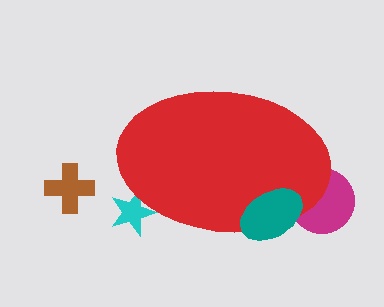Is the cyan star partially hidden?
Yes, the cyan star is partially hidden behind the red ellipse.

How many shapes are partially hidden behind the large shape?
2 shapes are partially hidden.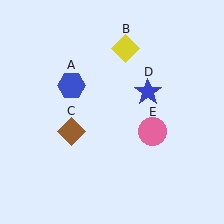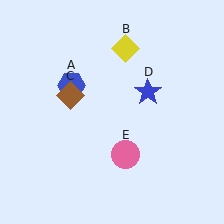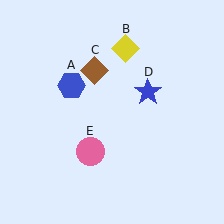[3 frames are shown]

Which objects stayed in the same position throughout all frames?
Blue hexagon (object A) and yellow diamond (object B) and blue star (object D) remained stationary.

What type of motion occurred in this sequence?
The brown diamond (object C), pink circle (object E) rotated clockwise around the center of the scene.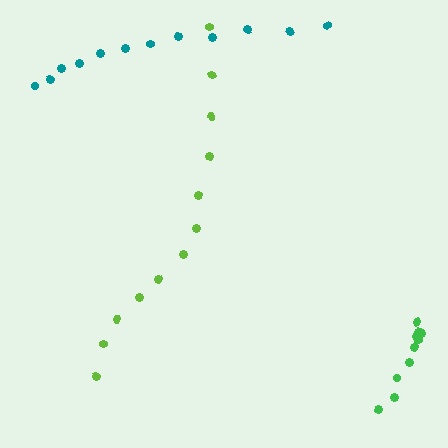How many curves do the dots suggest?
There are 3 distinct paths.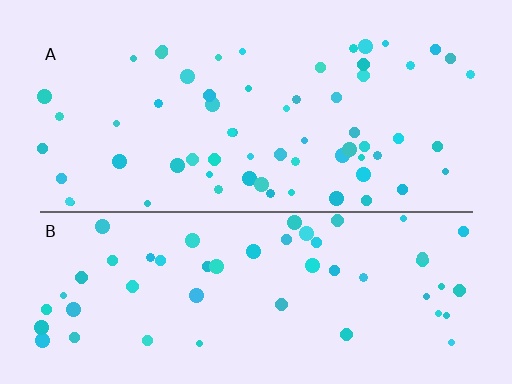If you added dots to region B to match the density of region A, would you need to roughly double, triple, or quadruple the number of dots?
Approximately double.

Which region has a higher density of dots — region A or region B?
A (the top).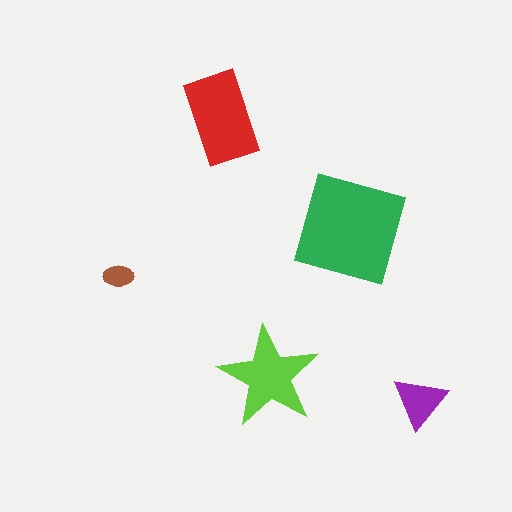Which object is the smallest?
The brown ellipse.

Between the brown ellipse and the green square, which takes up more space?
The green square.